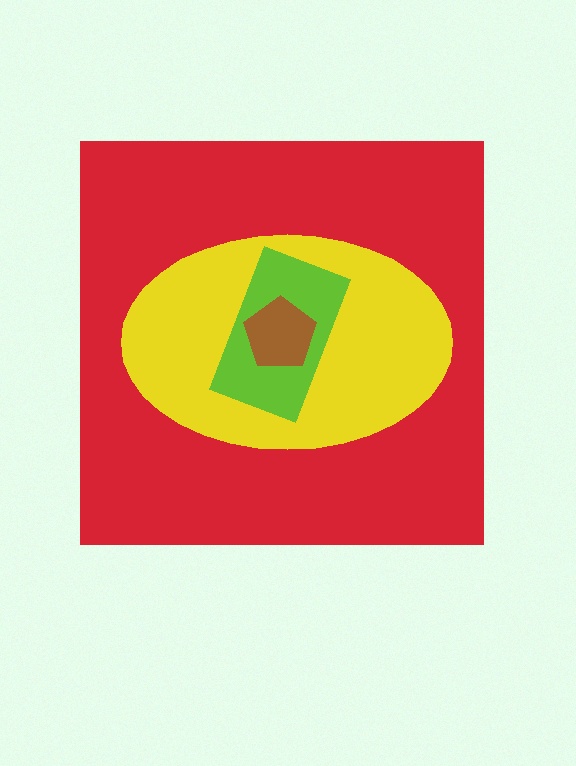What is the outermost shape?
The red square.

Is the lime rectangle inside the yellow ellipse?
Yes.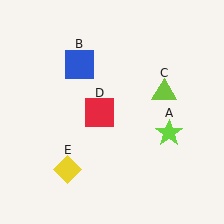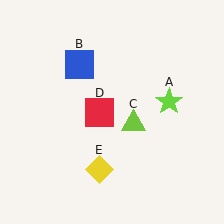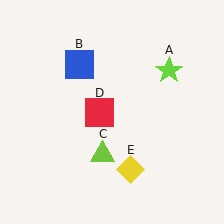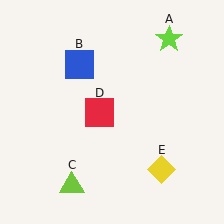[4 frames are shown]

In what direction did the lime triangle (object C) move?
The lime triangle (object C) moved down and to the left.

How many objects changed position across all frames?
3 objects changed position: lime star (object A), lime triangle (object C), yellow diamond (object E).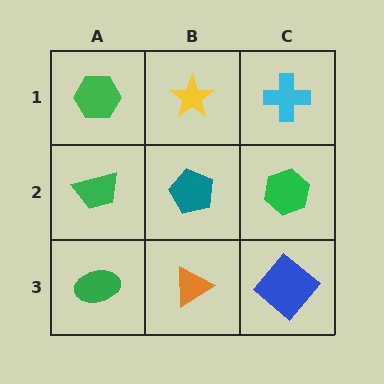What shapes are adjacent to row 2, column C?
A cyan cross (row 1, column C), a blue diamond (row 3, column C), a teal pentagon (row 2, column B).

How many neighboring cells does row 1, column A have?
2.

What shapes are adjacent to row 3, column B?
A teal pentagon (row 2, column B), a green ellipse (row 3, column A), a blue diamond (row 3, column C).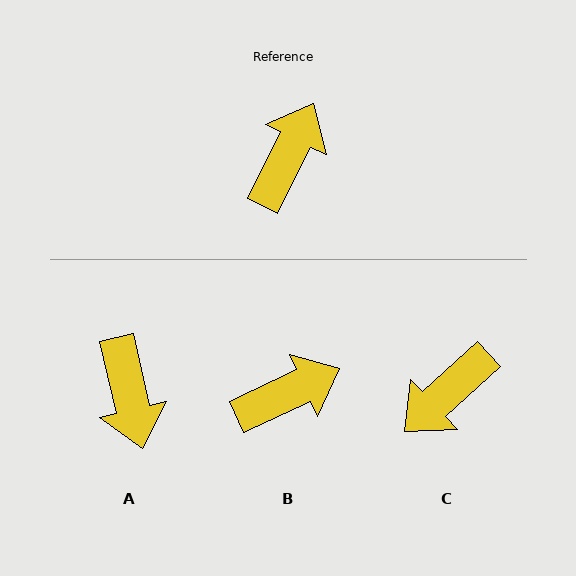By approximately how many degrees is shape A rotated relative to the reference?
Approximately 140 degrees clockwise.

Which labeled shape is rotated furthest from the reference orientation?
C, about 159 degrees away.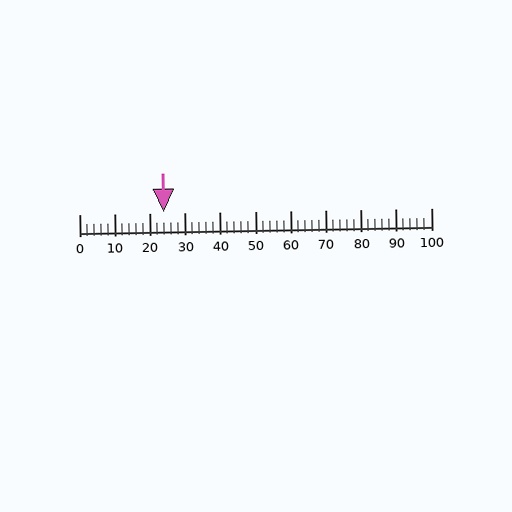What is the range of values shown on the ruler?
The ruler shows values from 0 to 100.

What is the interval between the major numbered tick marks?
The major tick marks are spaced 10 units apart.